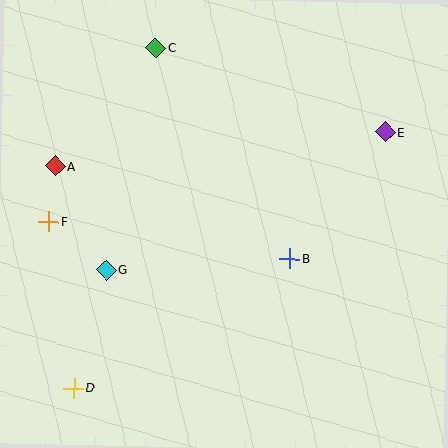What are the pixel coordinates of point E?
Point E is at (385, 132).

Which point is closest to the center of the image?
Point B at (290, 259) is closest to the center.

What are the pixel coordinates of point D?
Point D is at (74, 388).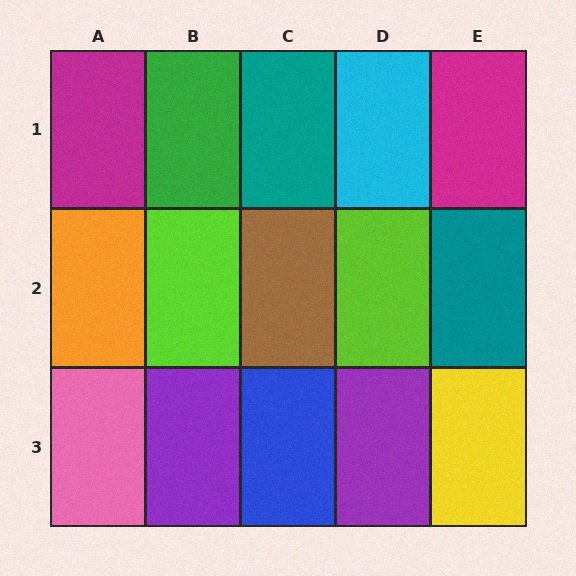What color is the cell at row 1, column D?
Cyan.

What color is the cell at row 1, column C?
Teal.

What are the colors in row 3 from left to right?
Pink, purple, blue, purple, yellow.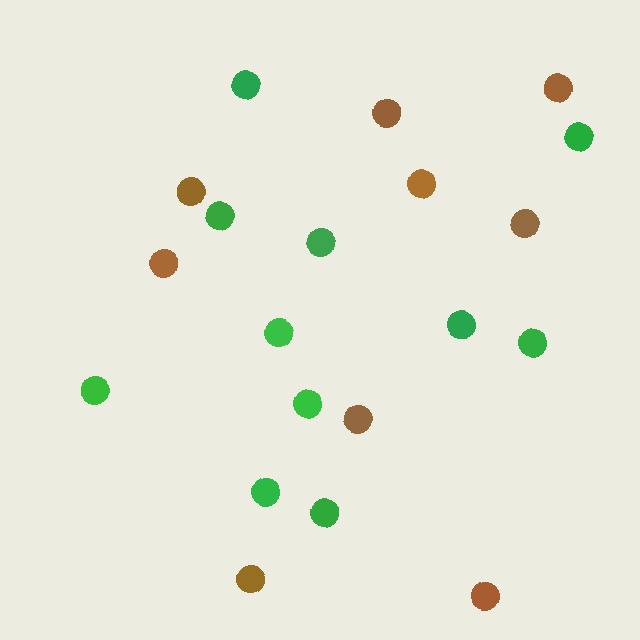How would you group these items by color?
There are 2 groups: one group of green circles (11) and one group of brown circles (9).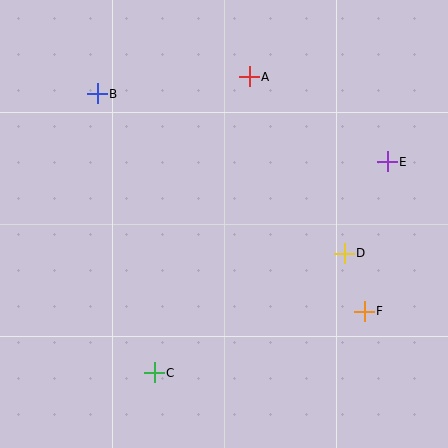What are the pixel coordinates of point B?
Point B is at (97, 94).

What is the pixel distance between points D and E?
The distance between D and E is 101 pixels.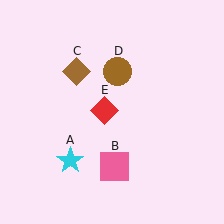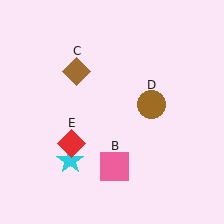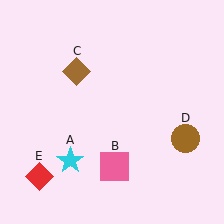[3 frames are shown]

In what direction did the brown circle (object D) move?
The brown circle (object D) moved down and to the right.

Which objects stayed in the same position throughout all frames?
Cyan star (object A) and pink square (object B) and brown diamond (object C) remained stationary.